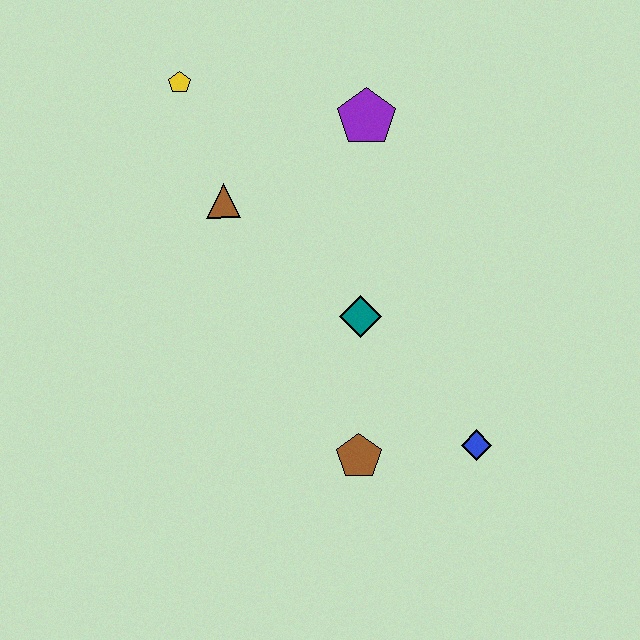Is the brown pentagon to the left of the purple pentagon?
Yes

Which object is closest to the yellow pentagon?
The brown triangle is closest to the yellow pentagon.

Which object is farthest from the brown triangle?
The blue diamond is farthest from the brown triangle.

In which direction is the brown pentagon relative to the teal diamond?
The brown pentagon is below the teal diamond.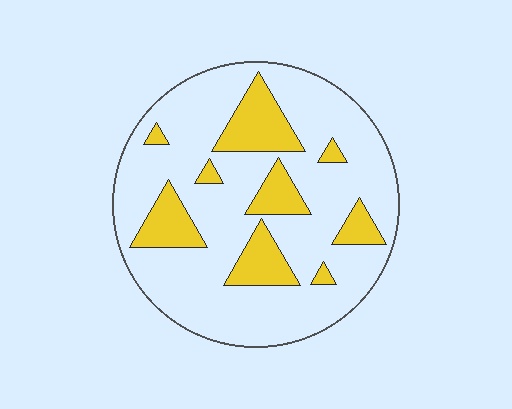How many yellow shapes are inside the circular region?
9.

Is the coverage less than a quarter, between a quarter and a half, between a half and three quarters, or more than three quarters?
Less than a quarter.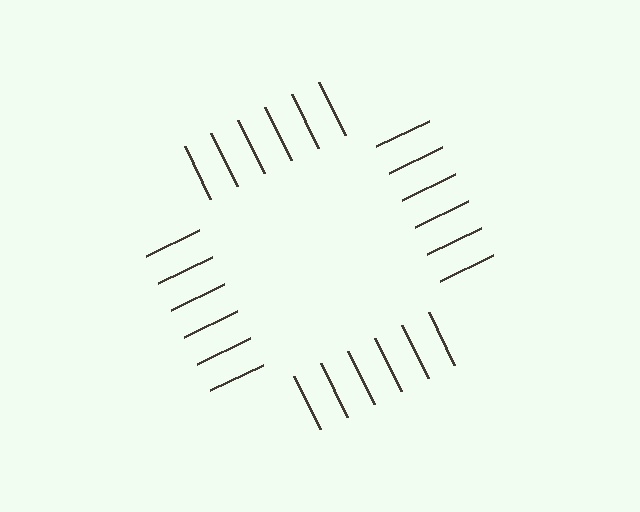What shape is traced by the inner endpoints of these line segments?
An illusory square — the line segments terminate on its edges but no continuous stroke is drawn.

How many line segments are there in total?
24 — 6 along each of the 4 edges.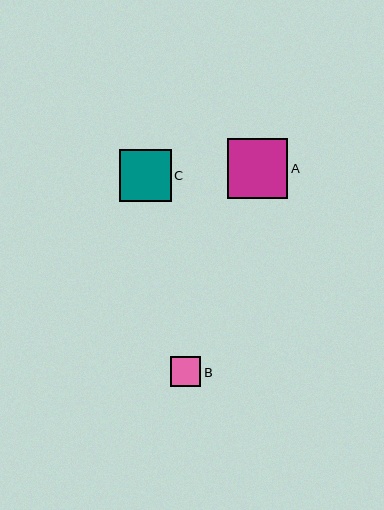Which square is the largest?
Square A is the largest with a size of approximately 60 pixels.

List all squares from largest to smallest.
From largest to smallest: A, C, B.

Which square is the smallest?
Square B is the smallest with a size of approximately 30 pixels.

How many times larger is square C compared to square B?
Square C is approximately 1.7 times the size of square B.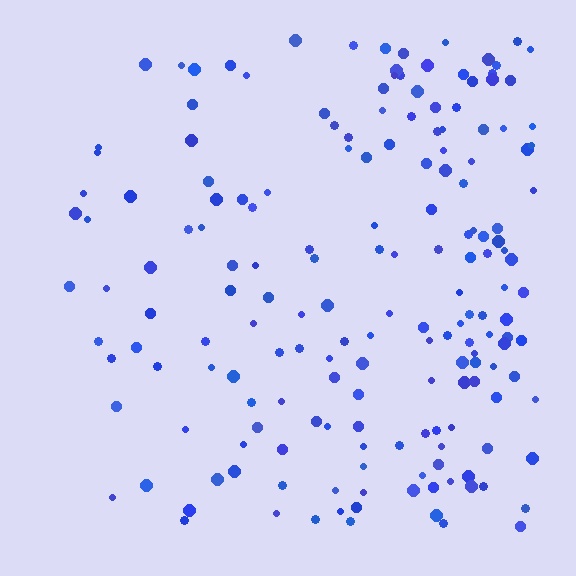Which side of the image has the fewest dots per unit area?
The left.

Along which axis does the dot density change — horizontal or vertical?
Horizontal.